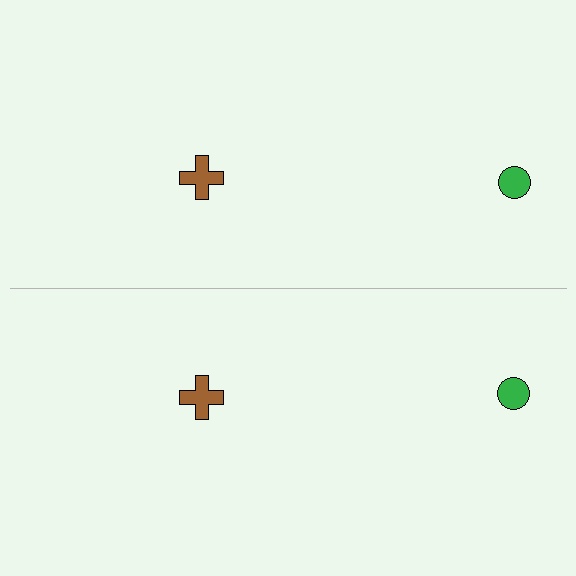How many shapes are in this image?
There are 4 shapes in this image.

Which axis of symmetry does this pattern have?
The pattern has a horizontal axis of symmetry running through the center of the image.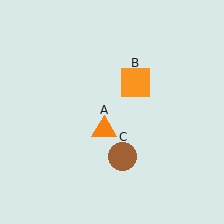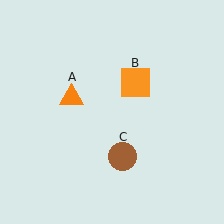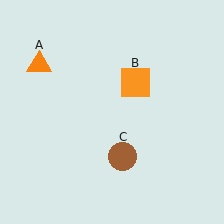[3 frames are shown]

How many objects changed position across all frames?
1 object changed position: orange triangle (object A).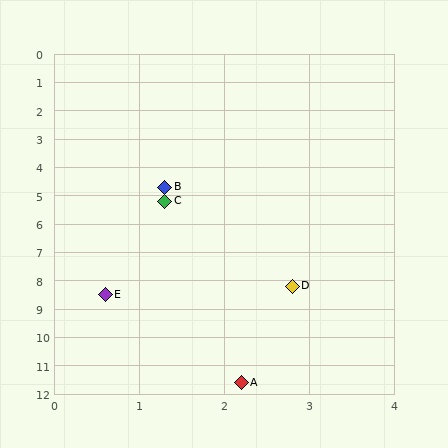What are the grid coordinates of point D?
Point D is at approximately (2.8, 8.2).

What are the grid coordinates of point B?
Point B is at approximately (1.3, 4.7).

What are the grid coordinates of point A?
Point A is at approximately (2.2, 11.6).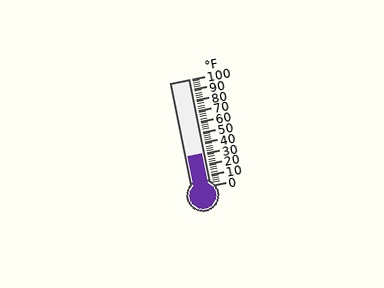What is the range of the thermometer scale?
The thermometer scale ranges from 0°F to 100°F.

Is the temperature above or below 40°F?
The temperature is below 40°F.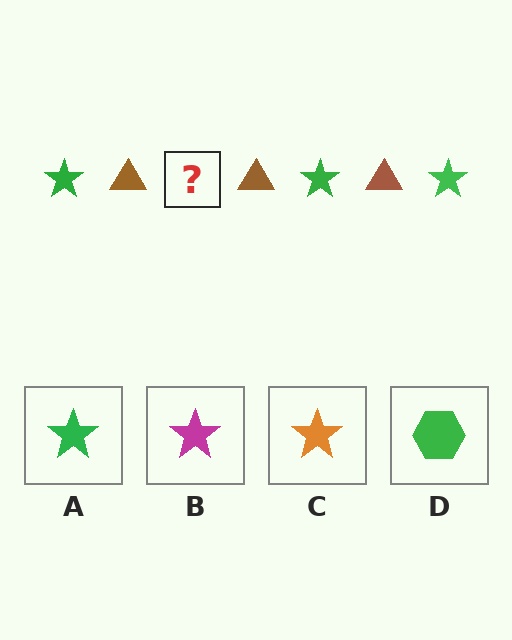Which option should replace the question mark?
Option A.